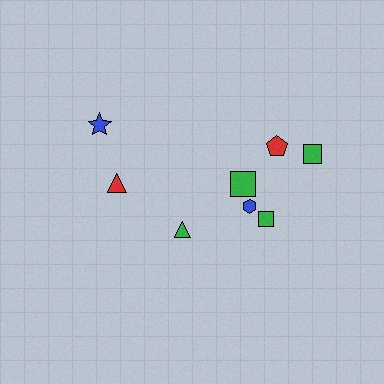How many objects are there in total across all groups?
There are 8 objects.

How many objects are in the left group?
There are 3 objects.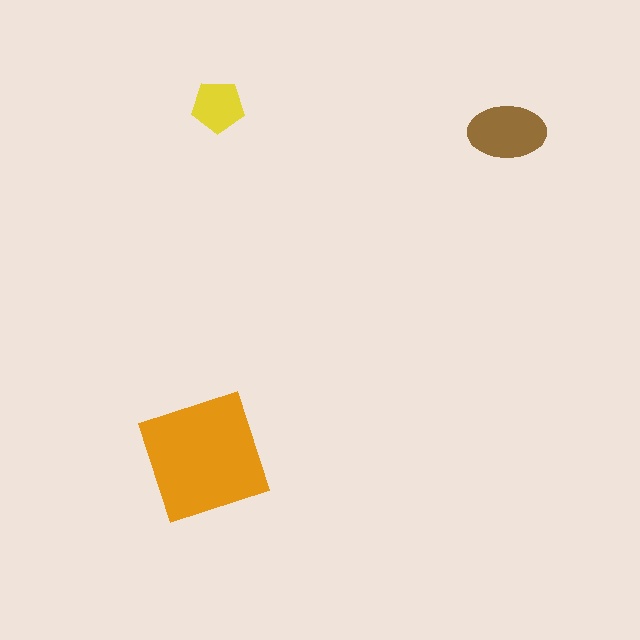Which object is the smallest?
The yellow pentagon.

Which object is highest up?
The yellow pentagon is topmost.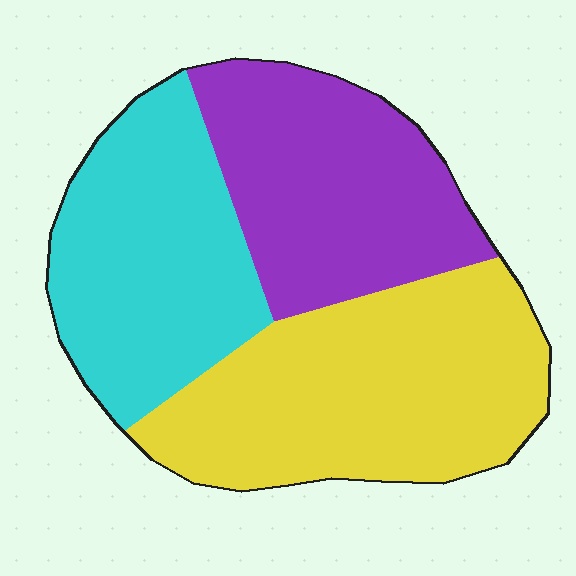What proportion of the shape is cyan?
Cyan takes up about one third (1/3) of the shape.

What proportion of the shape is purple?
Purple covers about 30% of the shape.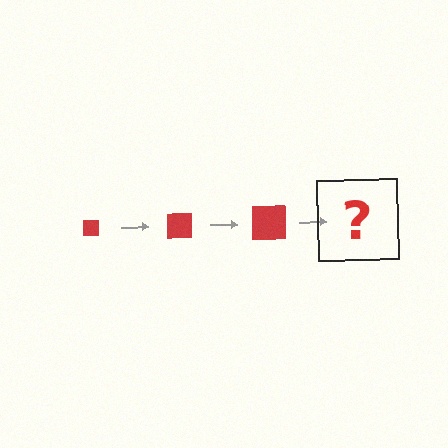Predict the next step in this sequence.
The next step is a red square, larger than the previous one.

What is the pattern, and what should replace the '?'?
The pattern is that the square gets progressively larger each step. The '?' should be a red square, larger than the previous one.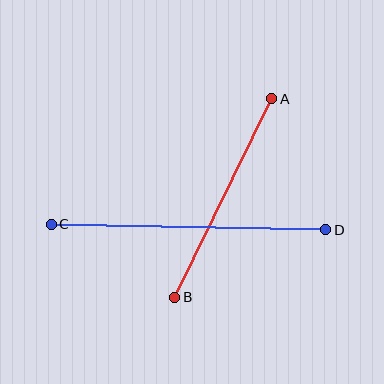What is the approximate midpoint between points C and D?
The midpoint is at approximately (188, 227) pixels.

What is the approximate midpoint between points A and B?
The midpoint is at approximately (223, 198) pixels.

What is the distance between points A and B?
The distance is approximately 221 pixels.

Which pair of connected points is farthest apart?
Points C and D are farthest apart.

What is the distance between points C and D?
The distance is approximately 275 pixels.